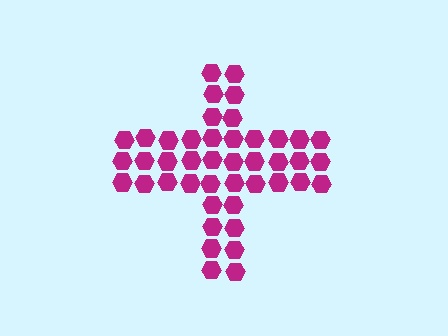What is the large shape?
The large shape is a cross.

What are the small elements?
The small elements are hexagons.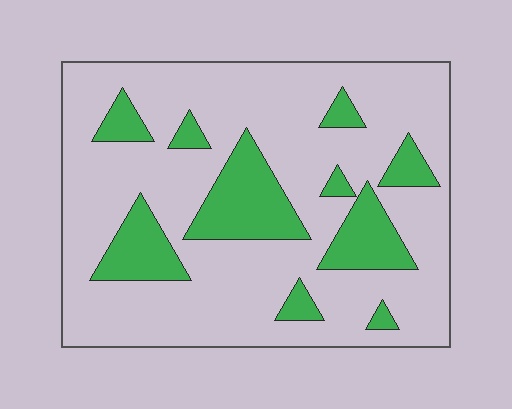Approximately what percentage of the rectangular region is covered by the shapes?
Approximately 20%.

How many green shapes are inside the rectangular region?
10.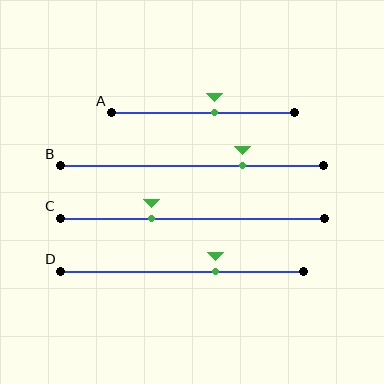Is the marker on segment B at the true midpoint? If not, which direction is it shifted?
No, the marker on segment B is shifted to the right by about 19% of the segment length.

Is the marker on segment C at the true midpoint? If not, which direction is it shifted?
No, the marker on segment C is shifted to the left by about 15% of the segment length.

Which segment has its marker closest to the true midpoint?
Segment A has its marker closest to the true midpoint.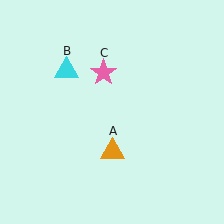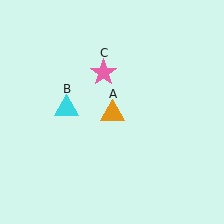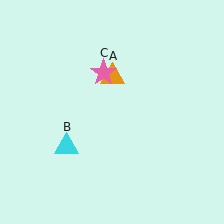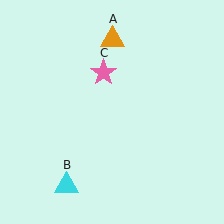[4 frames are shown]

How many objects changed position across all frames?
2 objects changed position: orange triangle (object A), cyan triangle (object B).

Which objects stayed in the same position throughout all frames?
Pink star (object C) remained stationary.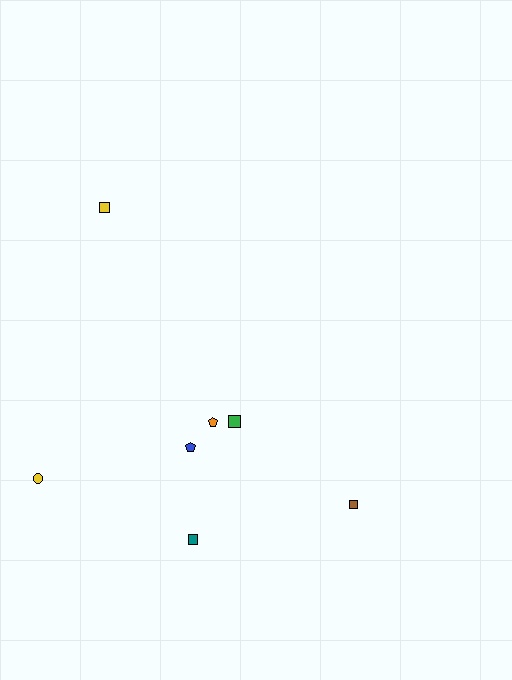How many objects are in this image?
There are 7 objects.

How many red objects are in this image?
There are no red objects.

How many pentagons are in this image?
There are 2 pentagons.